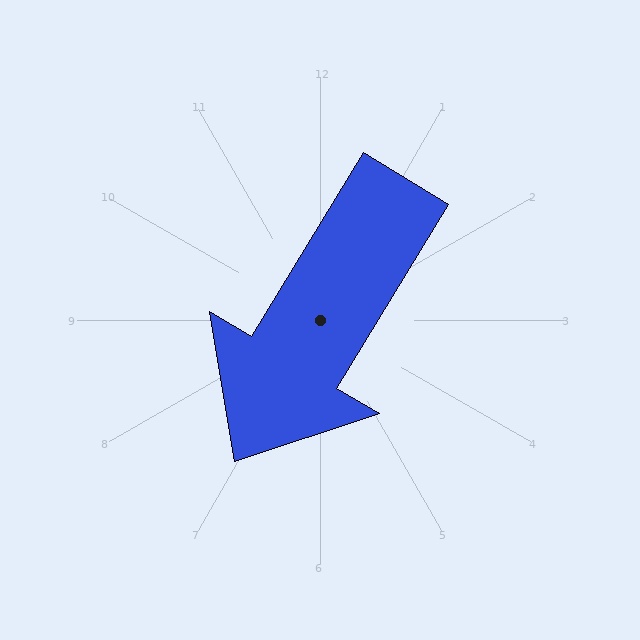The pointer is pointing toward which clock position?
Roughly 7 o'clock.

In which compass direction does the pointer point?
Southwest.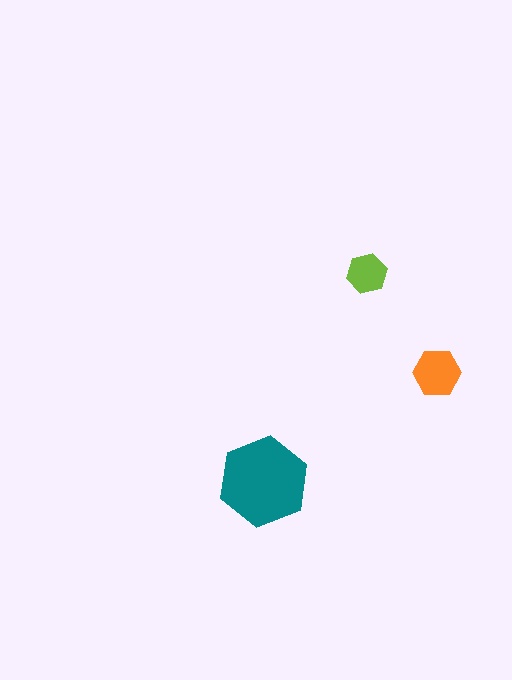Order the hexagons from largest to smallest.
the teal one, the orange one, the lime one.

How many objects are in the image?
There are 3 objects in the image.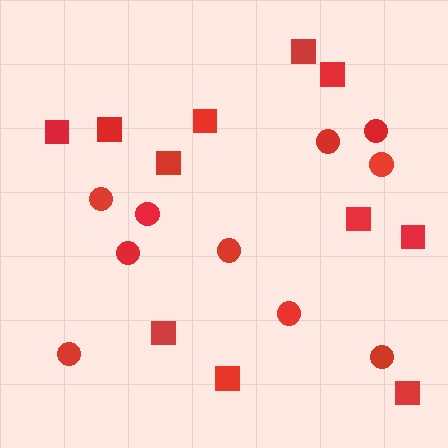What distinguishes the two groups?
There are 2 groups: one group of circles (10) and one group of squares (11).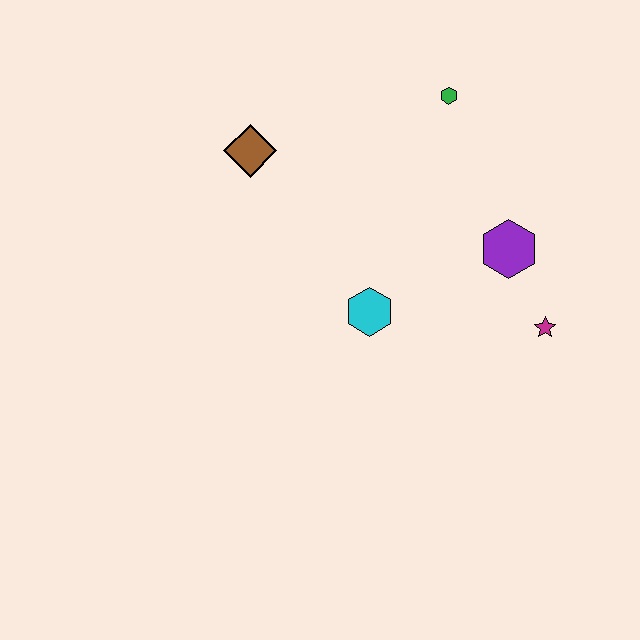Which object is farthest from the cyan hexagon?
The green hexagon is farthest from the cyan hexagon.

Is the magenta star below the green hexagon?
Yes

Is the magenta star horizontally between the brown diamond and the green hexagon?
No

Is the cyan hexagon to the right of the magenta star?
No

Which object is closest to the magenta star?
The purple hexagon is closest to the magenta star.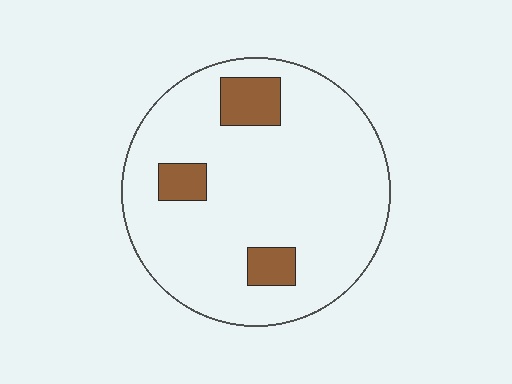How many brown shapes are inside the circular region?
3.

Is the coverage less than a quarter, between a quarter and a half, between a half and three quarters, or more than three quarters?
Less than a quarter.